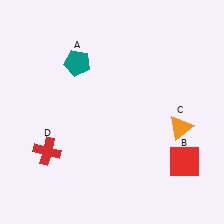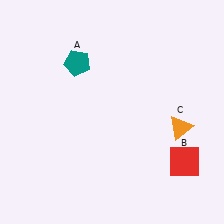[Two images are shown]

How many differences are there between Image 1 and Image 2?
There is 1 difference between the two images.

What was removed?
The red cross (D) was removed in Image 2.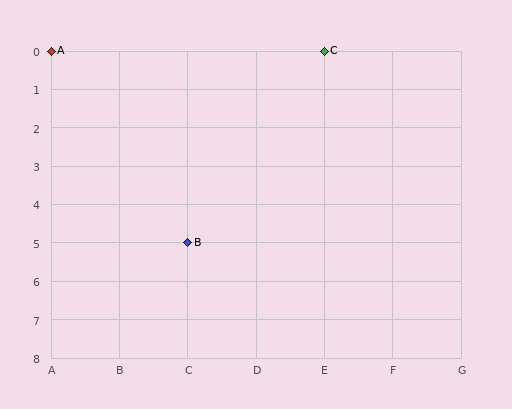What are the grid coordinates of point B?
Point B is at grid coordinates (C, 5).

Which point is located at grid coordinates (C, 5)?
Point B is at (C, 5).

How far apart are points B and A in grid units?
Points B and A are 2 columns and 5 rows apart (about 5.4 grid units diagonally).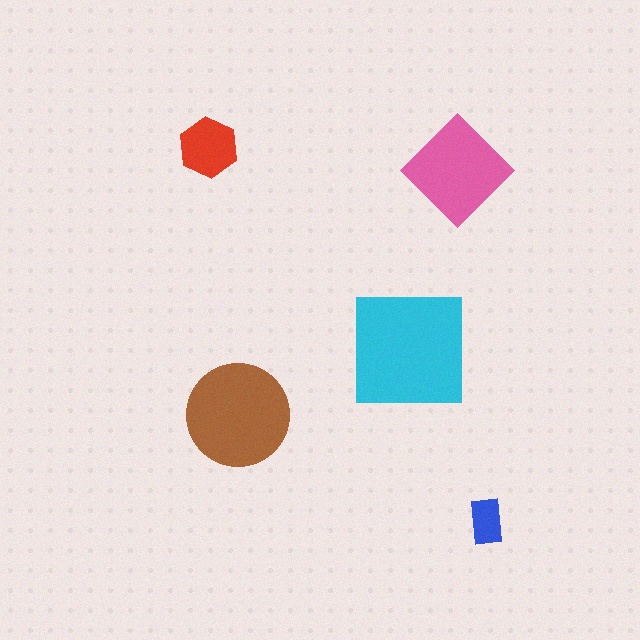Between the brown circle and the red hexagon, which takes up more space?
The brown circle.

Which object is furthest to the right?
The blue rectangle is rightmost.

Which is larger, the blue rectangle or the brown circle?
The brown circle.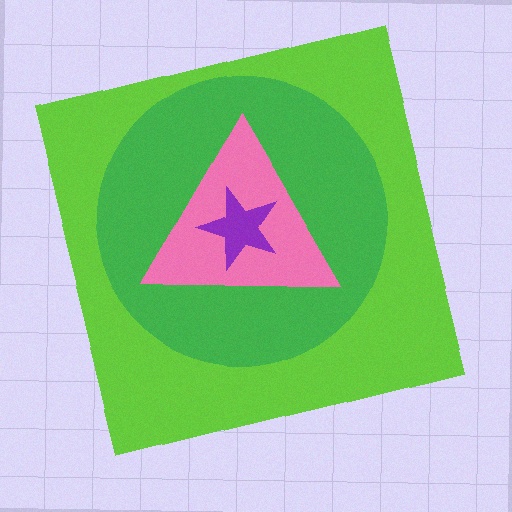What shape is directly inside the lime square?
The green circle.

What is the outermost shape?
The lime square.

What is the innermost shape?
The purple star.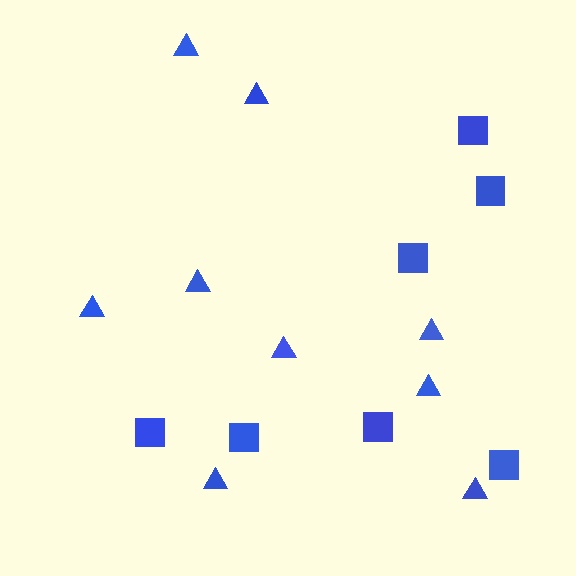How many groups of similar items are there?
There are 2 groups: one group of triangles (9) and one group of squares (7).